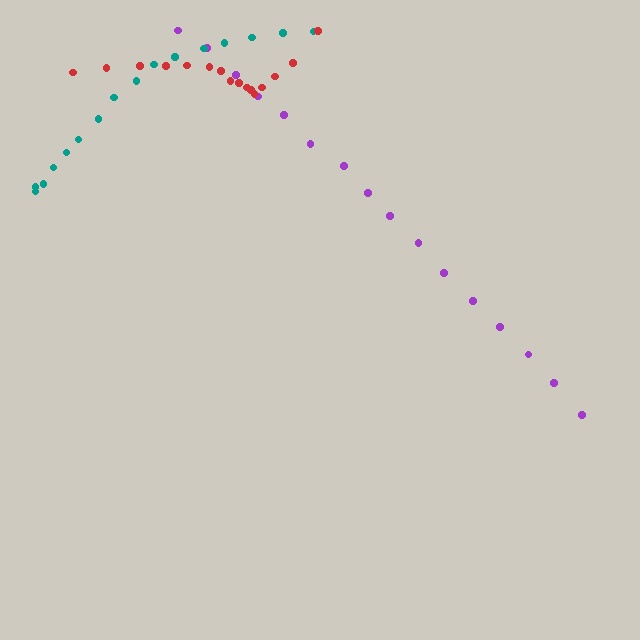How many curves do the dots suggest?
There are 3 distinct paths.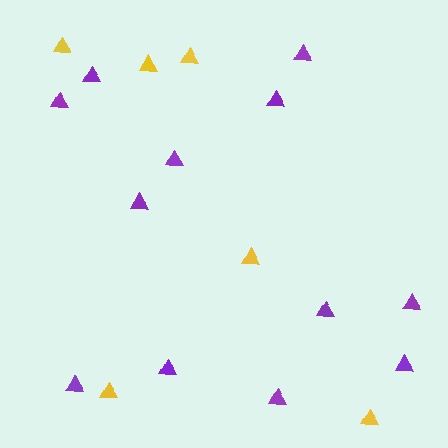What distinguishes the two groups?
There are 2 groups: one group of purple triangles (12) and one group of yellow triangles (6).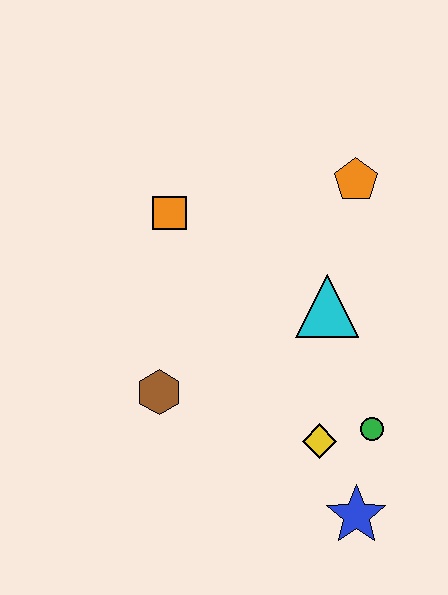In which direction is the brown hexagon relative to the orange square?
The brown hexagon is below the orange square.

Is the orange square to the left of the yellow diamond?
Yes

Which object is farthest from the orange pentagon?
The blue star is farthest from the orange pentagon.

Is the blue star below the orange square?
Yes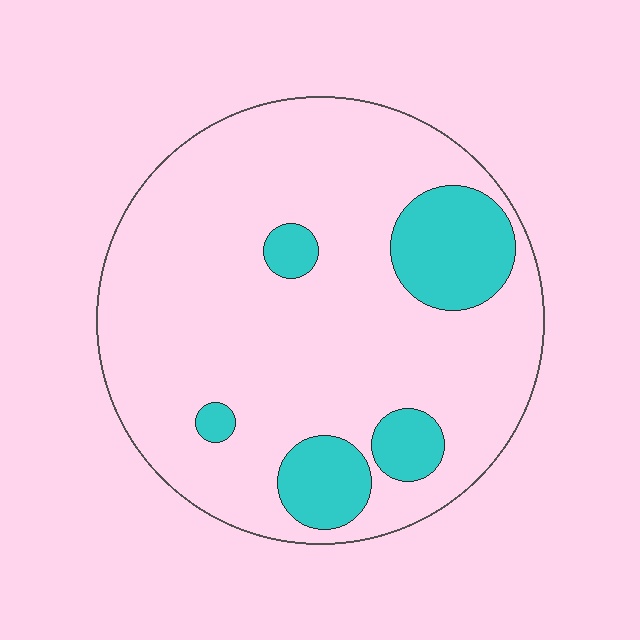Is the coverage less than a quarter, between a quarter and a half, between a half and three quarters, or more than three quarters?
Less than a quarter.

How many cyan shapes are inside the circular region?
5.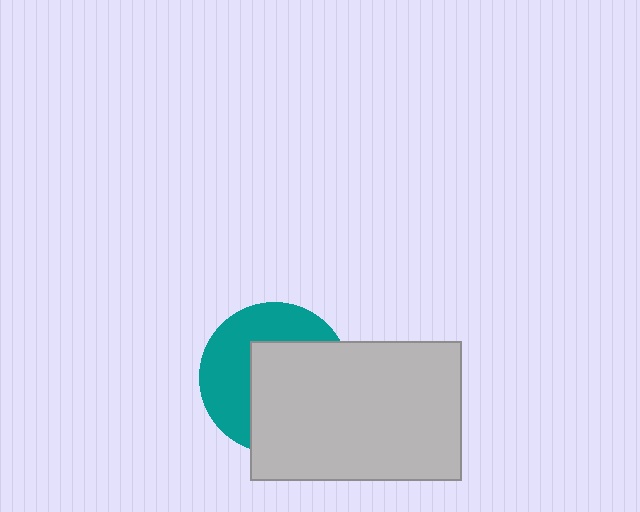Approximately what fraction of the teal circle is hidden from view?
Roughly 55% of the teal circle is hidden behind the light gray rectangle.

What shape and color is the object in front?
The object in front is a light gray rectangle.